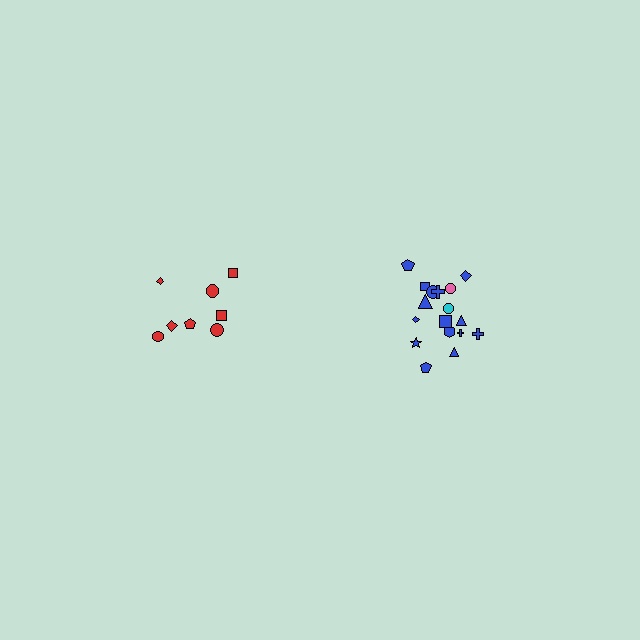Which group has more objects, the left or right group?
The right group.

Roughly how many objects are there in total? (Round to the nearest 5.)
Roughly 25 objects in total.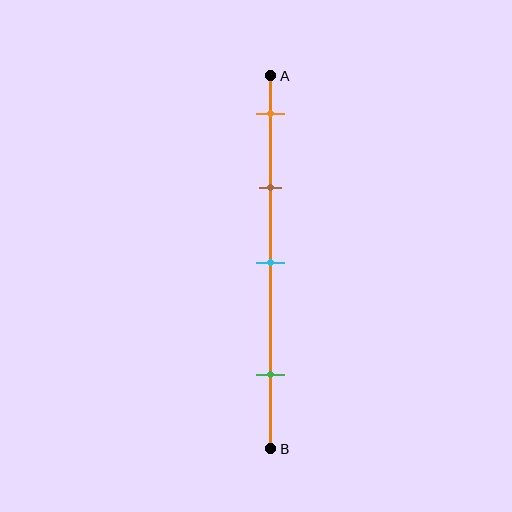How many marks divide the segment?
There are 4 marks dividing the segment.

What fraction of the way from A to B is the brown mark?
The brown mark is approximately 30% (0.3) of the way from A to B.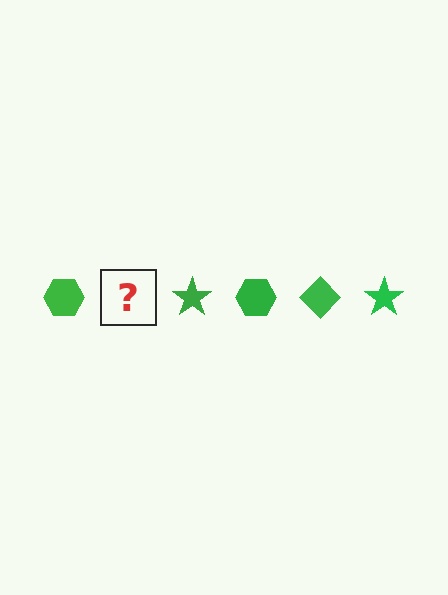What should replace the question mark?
The question mark should be replaced with a green diamond.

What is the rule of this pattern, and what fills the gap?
The rule is that the pattern cycles through hexagon, diamond, star shapes in green. The gap should be filled with a green diamond.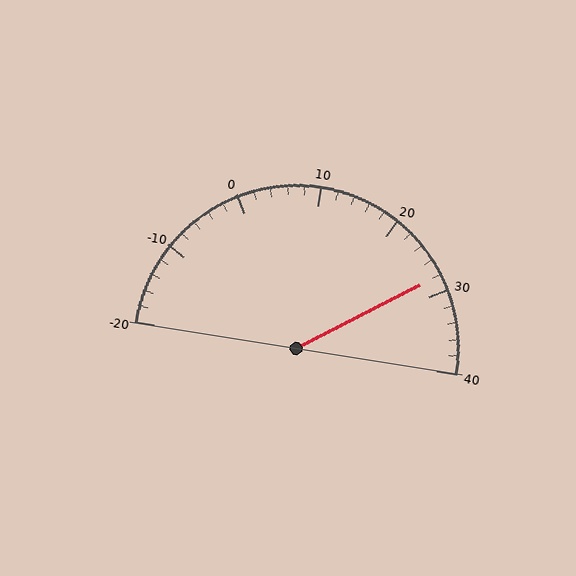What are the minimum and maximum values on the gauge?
The gauge ranges from -20 to 40.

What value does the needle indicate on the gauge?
The needle indicates approximately 28.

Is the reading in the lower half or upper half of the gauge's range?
The reading is in the upper half of the range (-20 to 40).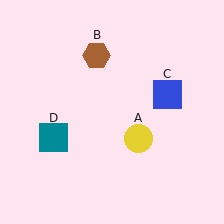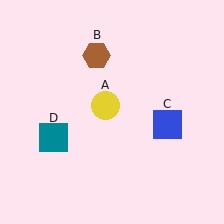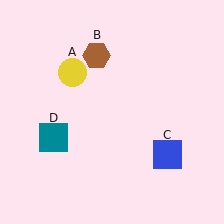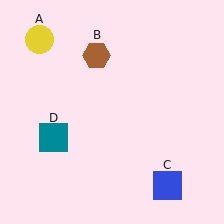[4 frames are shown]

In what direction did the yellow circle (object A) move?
The yellow circle (object A) moved up and to the left.